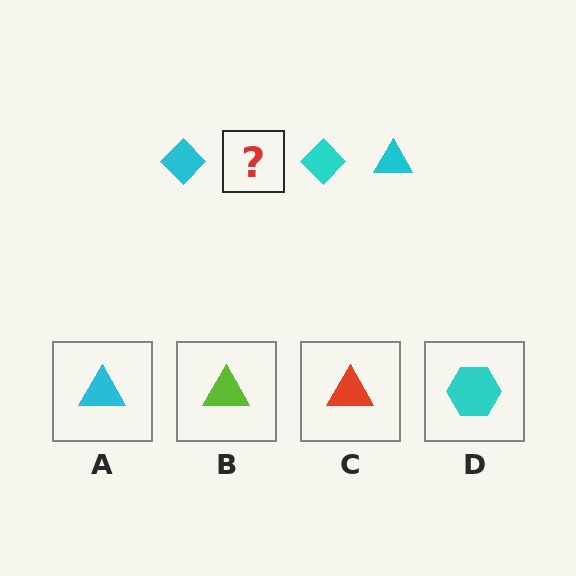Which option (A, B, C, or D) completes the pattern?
A.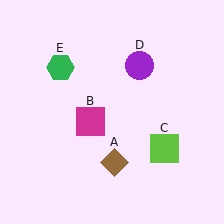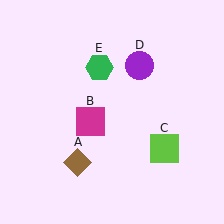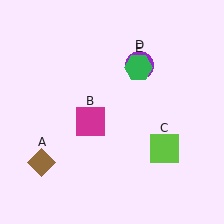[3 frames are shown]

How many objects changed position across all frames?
2 objects changed position: brown diamond (object A), green hexagon (object E).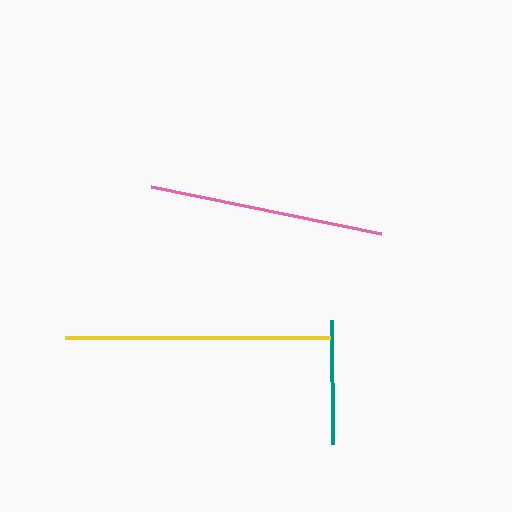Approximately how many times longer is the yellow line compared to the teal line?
The yellow line is approximately 2.1 times the length of the teal line.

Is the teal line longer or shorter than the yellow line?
The yellow line is longer than the teal line.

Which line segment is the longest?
The yellow line is the longest at approximately 266 pixels.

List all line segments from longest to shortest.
From longest to shortest: yellow, pink, teal.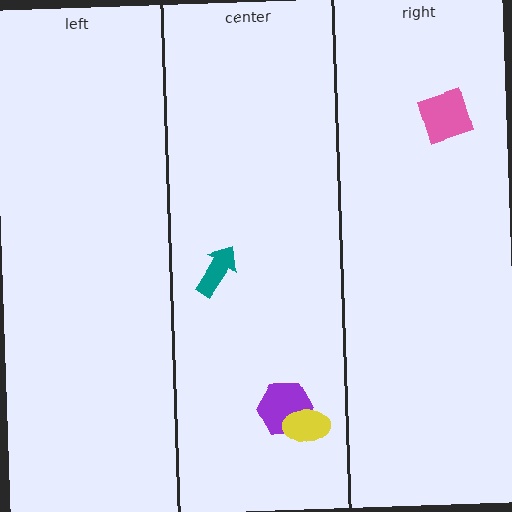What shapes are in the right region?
The pink square.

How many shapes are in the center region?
3.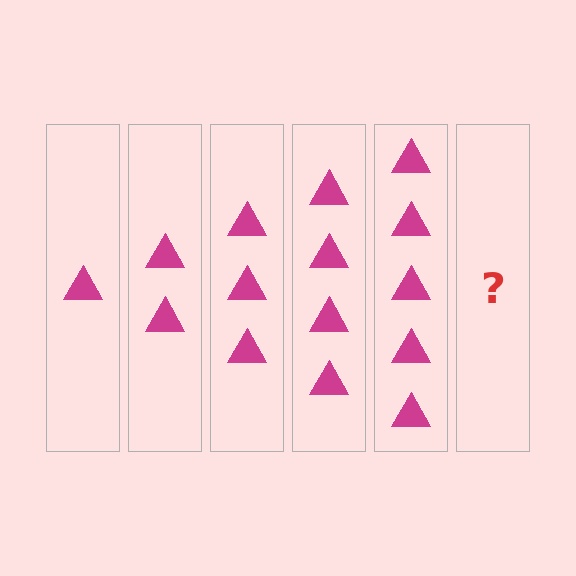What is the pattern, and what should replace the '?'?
The pattern is that each step adds one more triangle. The '?' should be 6 triangles.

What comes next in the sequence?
The next element should be 6 triangles.